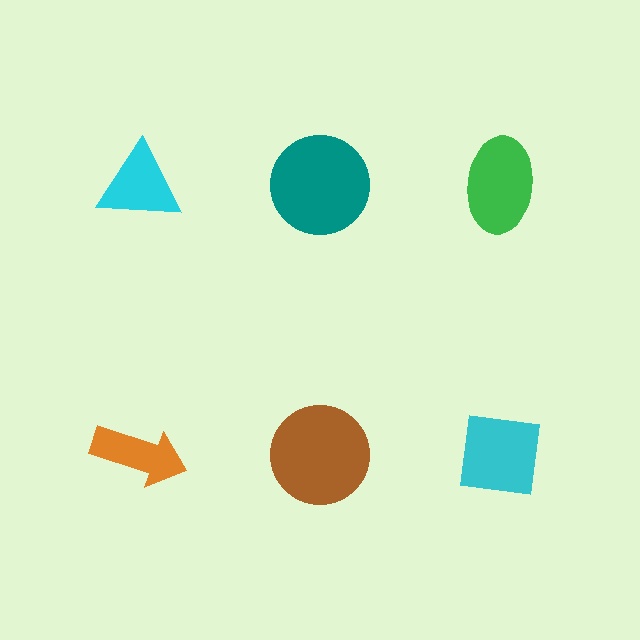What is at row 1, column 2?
A teal circle.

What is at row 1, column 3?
A green ellipse.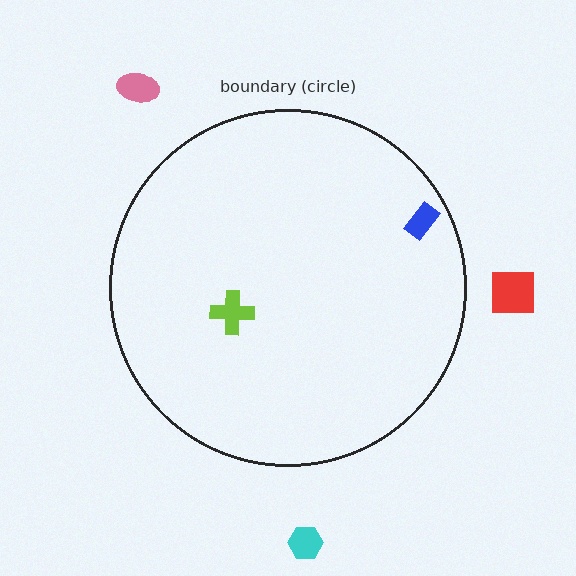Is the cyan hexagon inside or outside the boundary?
Outside.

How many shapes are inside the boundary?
2 inside, 3 outside.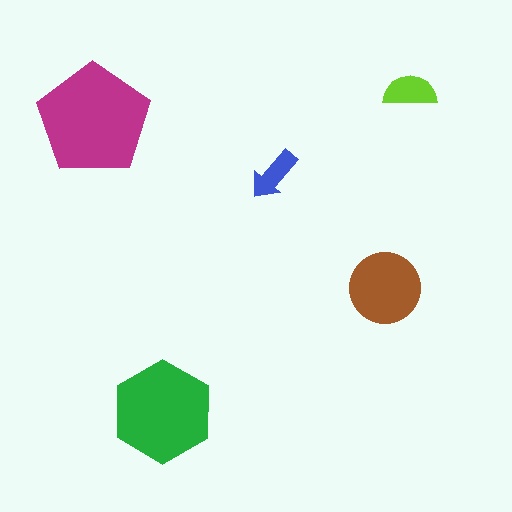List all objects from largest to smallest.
The magenta pentagon, the green hexagon, the brown circle, the lime semicircle, the blue arrow.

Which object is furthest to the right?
The lime semicircle is rightmost.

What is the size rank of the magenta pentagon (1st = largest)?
1st.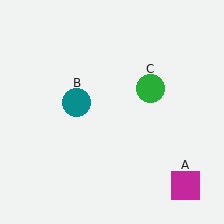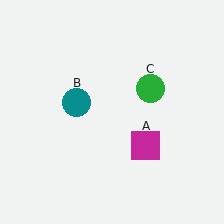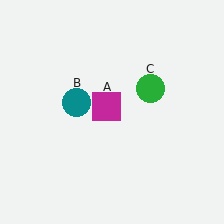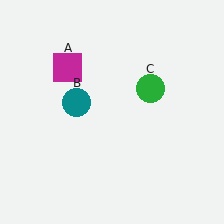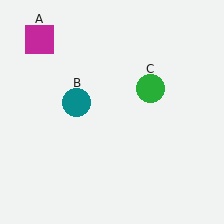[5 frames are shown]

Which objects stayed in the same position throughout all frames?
Teal circle (object B) and green circle (object C) remained stationary.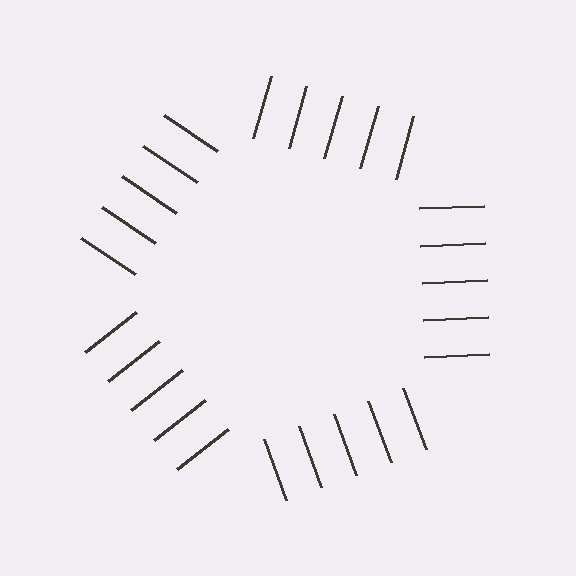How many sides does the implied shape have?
5 sides — the line-ends trace a pentagon.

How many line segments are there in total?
25 — 5 along each of the 5 edges.